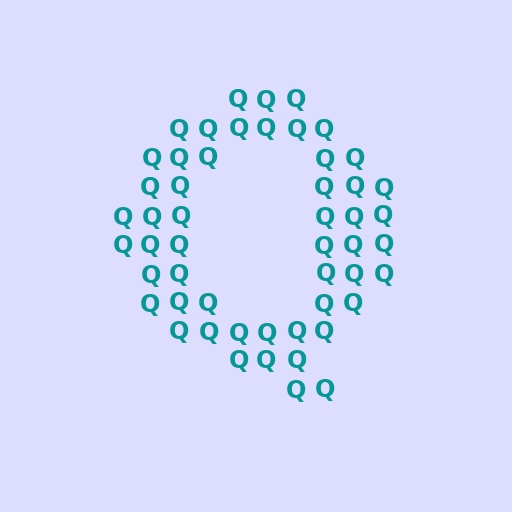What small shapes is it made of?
It is made of small letter Q's.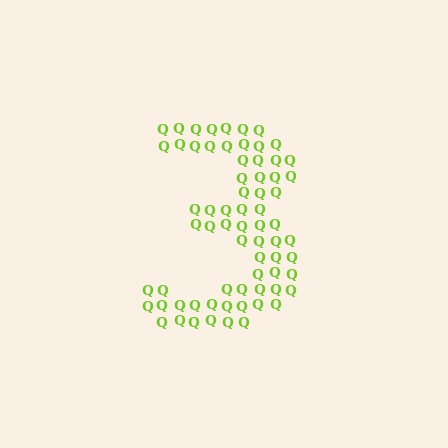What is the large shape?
The large shape is the digit 3.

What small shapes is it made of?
It is made of small letter Q's.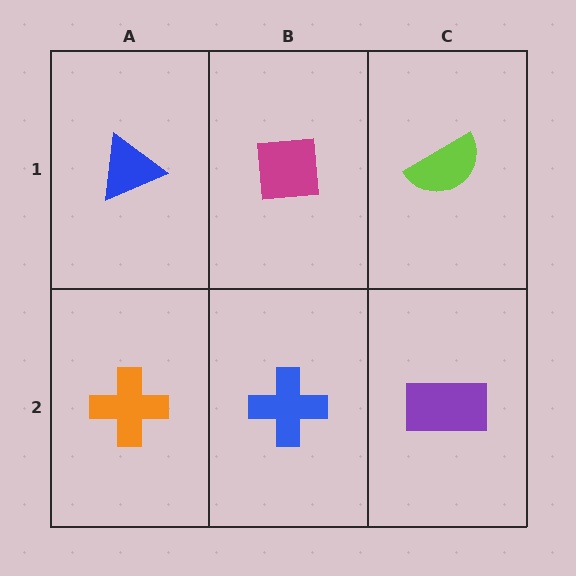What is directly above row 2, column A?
A blue triangle.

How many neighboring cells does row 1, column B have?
3.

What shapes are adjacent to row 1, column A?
An orange cross (row 2, column A), a magenta square (row 1, column B).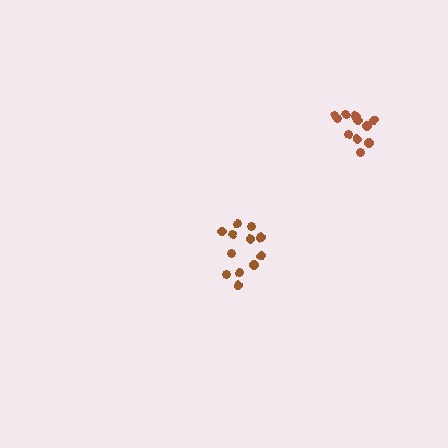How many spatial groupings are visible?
There are 2 spatial groupings.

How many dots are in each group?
Group 1: 12 dots, Group 2: 12 dots (24 total).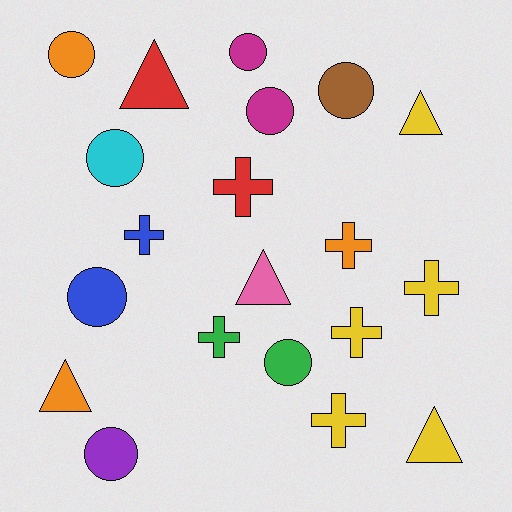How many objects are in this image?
There are 20 objects.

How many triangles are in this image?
There are 5 triangles.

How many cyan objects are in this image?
There is 1 cyan object.